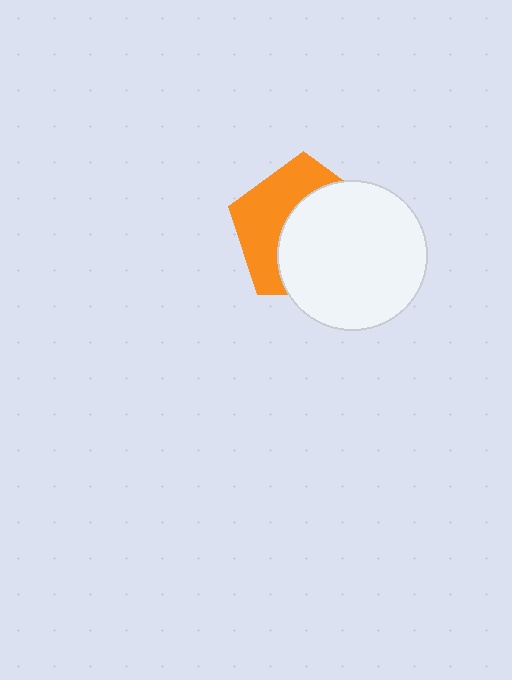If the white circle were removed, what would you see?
You would see the complete orange pentagon.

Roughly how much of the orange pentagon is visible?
A small part of it is visible (roughly 43%).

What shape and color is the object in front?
The object in front is a white circle.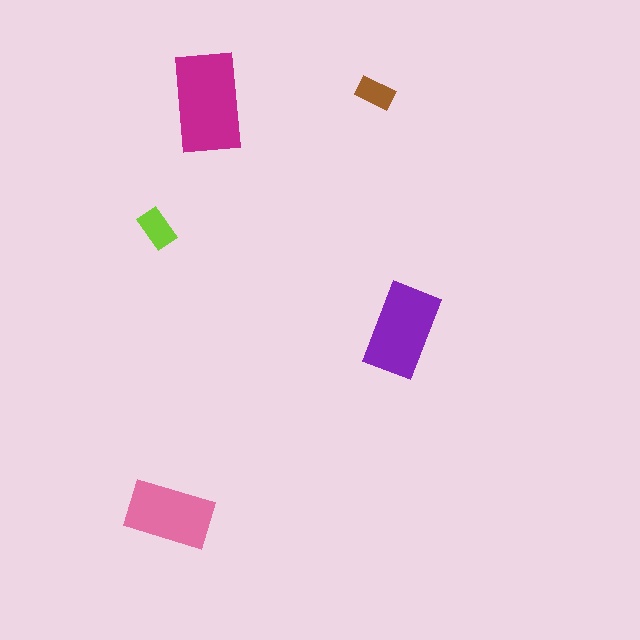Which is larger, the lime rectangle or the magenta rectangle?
The magenta one.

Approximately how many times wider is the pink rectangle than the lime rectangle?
About 2 times wider.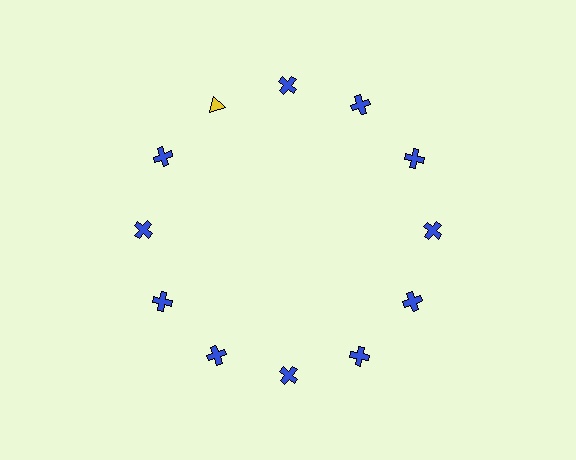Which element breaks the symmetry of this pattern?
The yellow triangle at roughly the 11 o'clock position breaks the symmetry. All other shapes are blue crosses.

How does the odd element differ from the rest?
It differs in both color (yellow instead of blue) and shape (triangle instead of cross).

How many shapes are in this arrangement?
There are 12 shapes arranged in a ring pattern.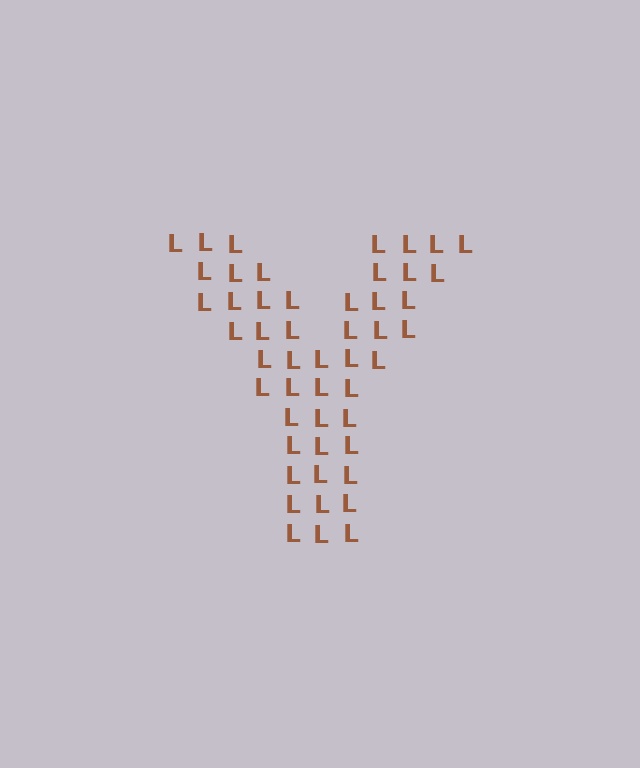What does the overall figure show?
The overall figure shows the letter Y.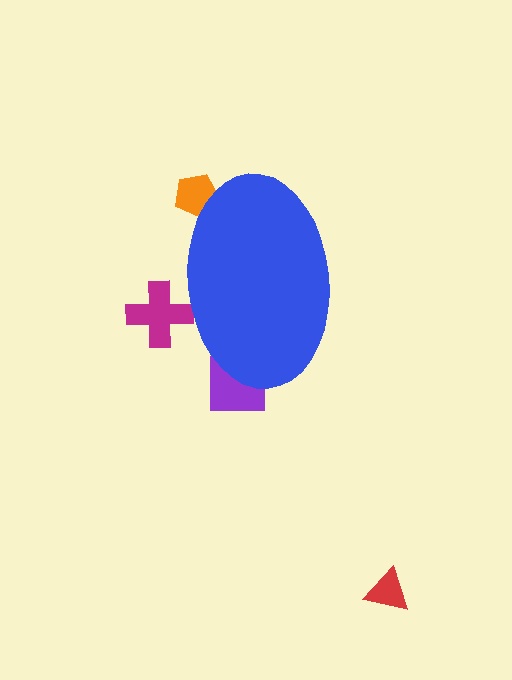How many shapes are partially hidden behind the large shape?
3 shapes are partially hidden.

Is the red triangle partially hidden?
No, the red triangle is fully visible.